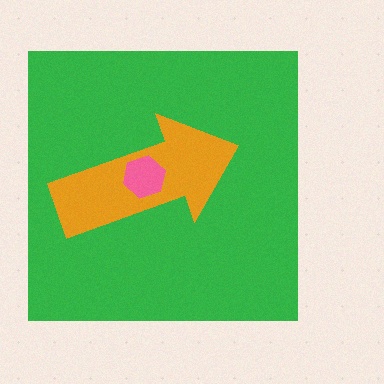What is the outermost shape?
The green square.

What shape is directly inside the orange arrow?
The pink hexagon.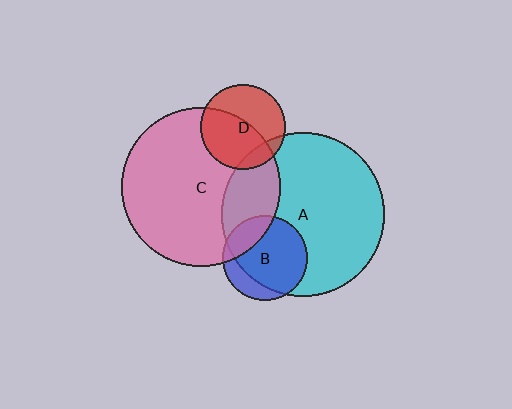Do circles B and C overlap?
Yes.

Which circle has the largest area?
Circle A (cyan).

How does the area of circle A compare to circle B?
Approximately 3.7 times.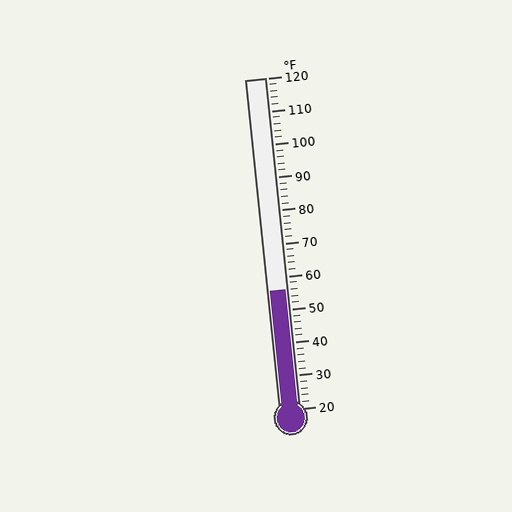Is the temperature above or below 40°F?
The temperature is above 40°F.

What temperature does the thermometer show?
The thermometer shows approximately 56°F.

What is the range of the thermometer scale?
The thermometer scale ranges from 20°F to 120°F.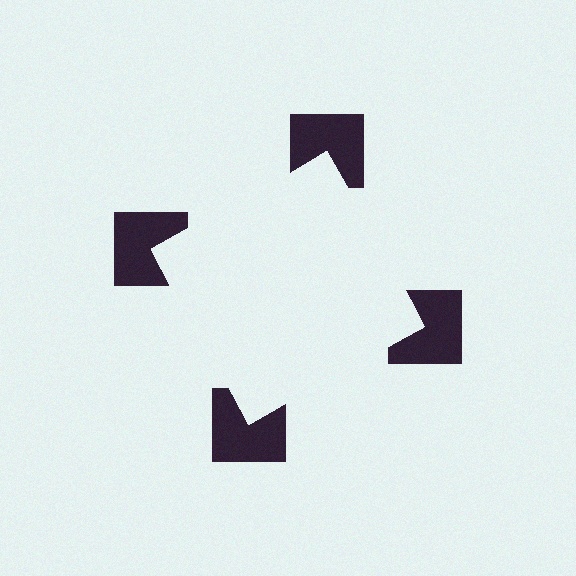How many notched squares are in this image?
There are 4 — one at each vertex of the illusory square.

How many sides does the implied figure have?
4 sides.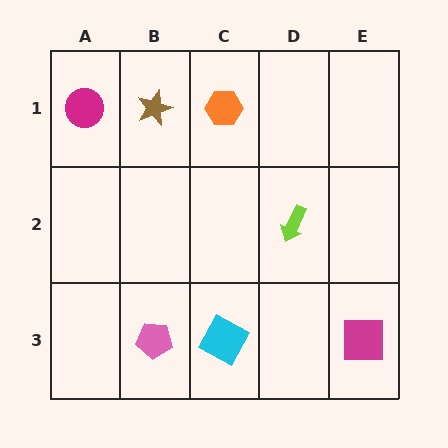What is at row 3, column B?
A pink pentagon.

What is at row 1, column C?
An orange hexagon.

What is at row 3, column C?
A cyan square.